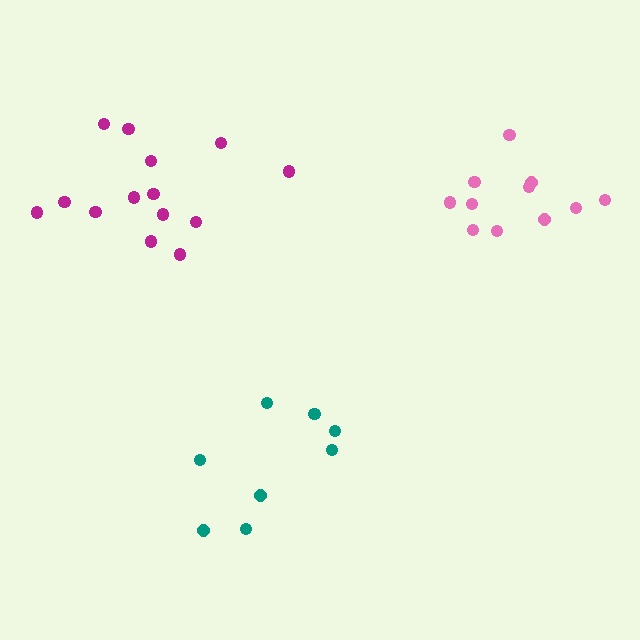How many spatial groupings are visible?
There are 3 spatial groupings.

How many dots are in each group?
Group 1: 11 dots, Group 2: 14 dots, Group 3: 8 dots (33 total).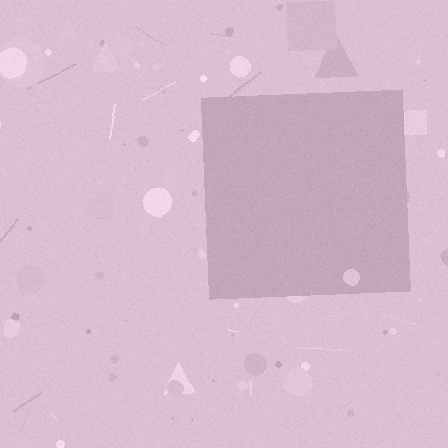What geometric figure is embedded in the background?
A square is embedded in the background.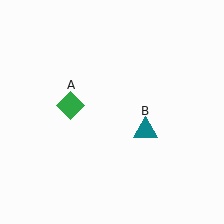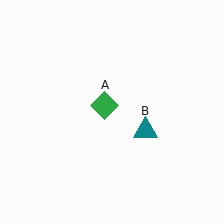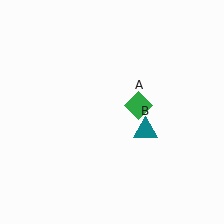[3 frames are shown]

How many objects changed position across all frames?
1 object changed position: green diamond (object A).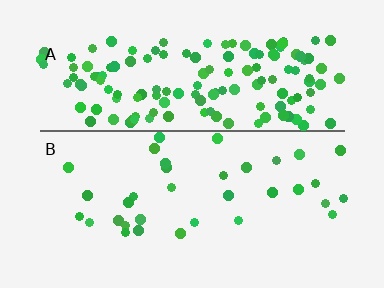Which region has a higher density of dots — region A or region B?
A (the top).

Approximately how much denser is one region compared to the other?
Approximately 4.4× — region A over region B.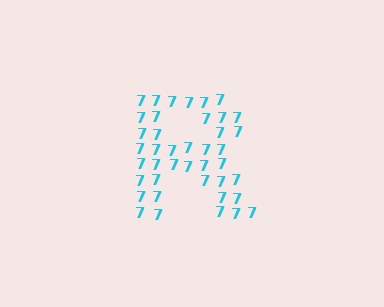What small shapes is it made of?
It is made of small digit 7's.